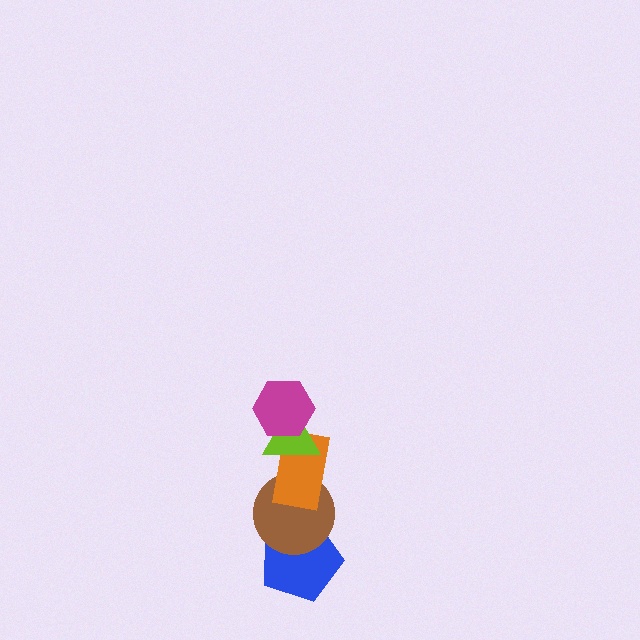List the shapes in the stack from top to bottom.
From top to bottom: the magenta hexagon, the lime triangle, the orange rectangle, the brown circle, the blue pentagon.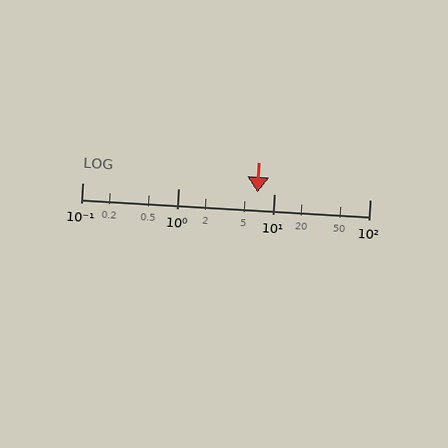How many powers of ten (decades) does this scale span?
The scale spans 3 decades, from 0.1 to 100.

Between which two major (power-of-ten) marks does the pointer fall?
The pointer is between 1 and 10.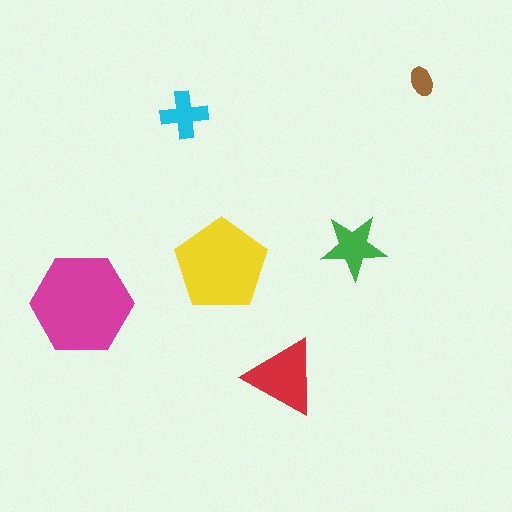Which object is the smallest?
The brown ellipse.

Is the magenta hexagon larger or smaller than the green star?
Larger.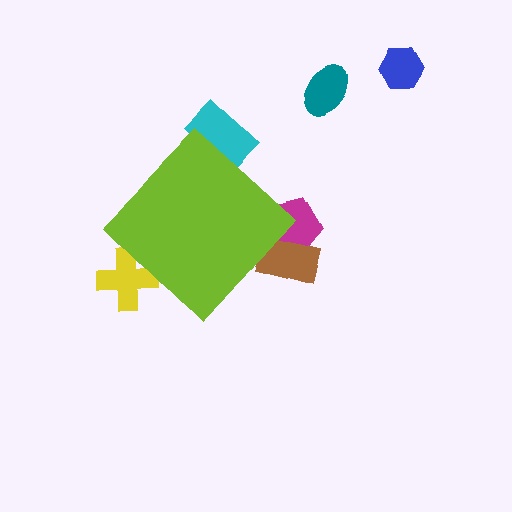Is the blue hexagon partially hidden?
No, the blue hexagon is fully visible.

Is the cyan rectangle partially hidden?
Yes, the cyan rectangle is partially hidden behind the lime diamond.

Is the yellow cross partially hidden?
Yes, the yellow cross is partially hidden behind the lime diamond.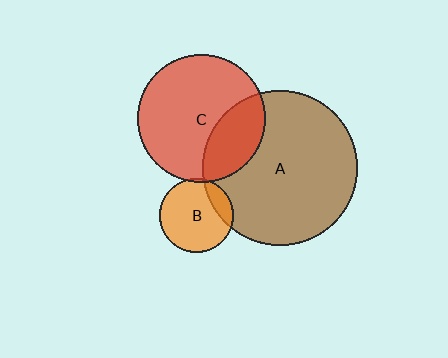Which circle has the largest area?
Circle A (brown).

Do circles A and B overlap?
Yes.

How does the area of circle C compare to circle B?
Approximately 3.0 times.